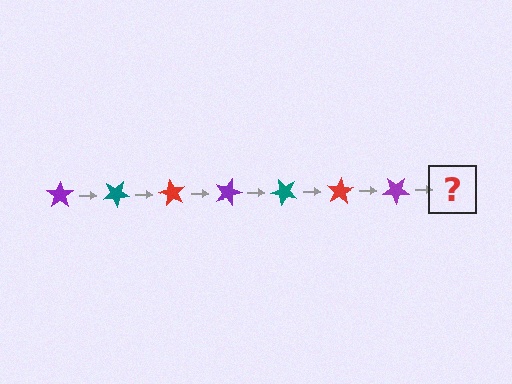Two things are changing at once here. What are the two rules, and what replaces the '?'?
The two rules are that it rotates 30 degrees each step and the color cycles through purple, teal, and red. The '?' should be a teal star, rotated 210 degrees from the start.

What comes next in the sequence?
The next element should be a teal star, rotated 210 degrees from the start.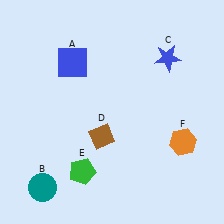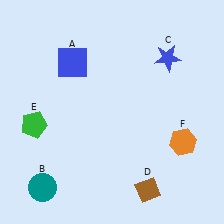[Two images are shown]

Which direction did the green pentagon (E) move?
The green pentagon (E) moved left.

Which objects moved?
The objects that moved are: the brown diamond (D), the green pentagon (E).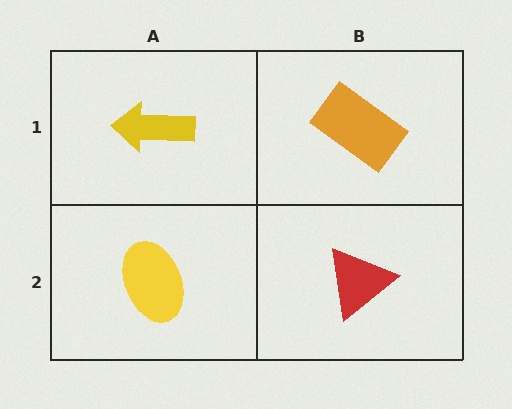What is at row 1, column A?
A yellow arrow.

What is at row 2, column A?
A yellow ellipse.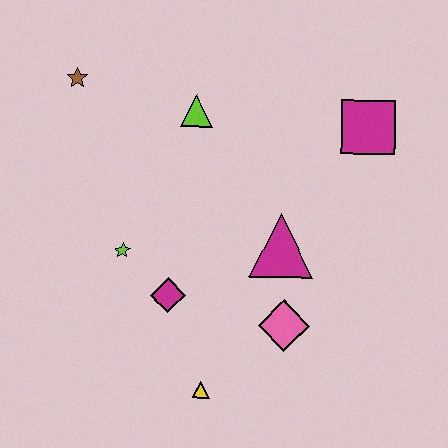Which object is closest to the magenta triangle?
The pink diamond is closest to the magenta triangle.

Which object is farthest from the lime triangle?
The yellow triangle is farthest from the lime triangle.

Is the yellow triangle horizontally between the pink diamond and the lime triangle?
Yes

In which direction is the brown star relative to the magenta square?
The brown star is to the left of the magenta square.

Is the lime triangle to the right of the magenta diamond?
Yes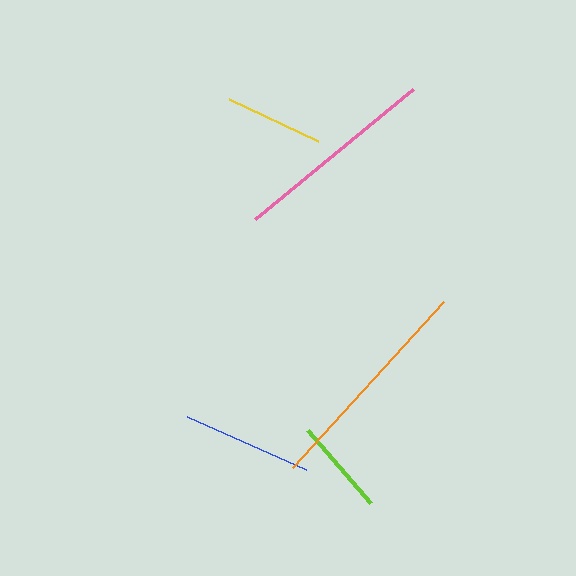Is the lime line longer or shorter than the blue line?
The blue line is longer than the lime line.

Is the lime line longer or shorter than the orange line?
The orange line is longer than the lime line.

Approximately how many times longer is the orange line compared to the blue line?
The orange line is approximately 1.7 times the length of the blue line.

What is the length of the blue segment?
The blue segment is approximately 130 pixels long.